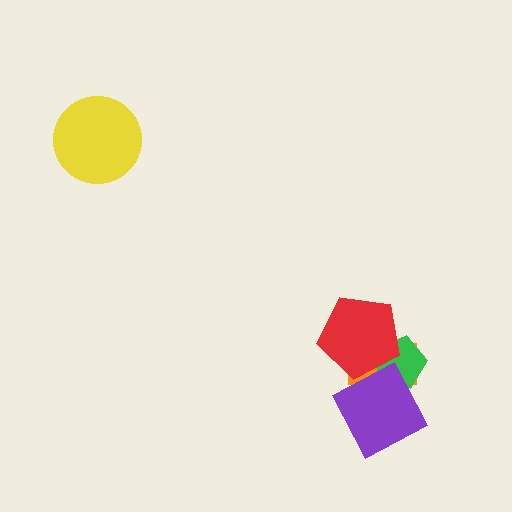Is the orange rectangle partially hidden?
Yes, it is partially covered by another shape.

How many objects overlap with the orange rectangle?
3 objects overlap with the orange rectangle.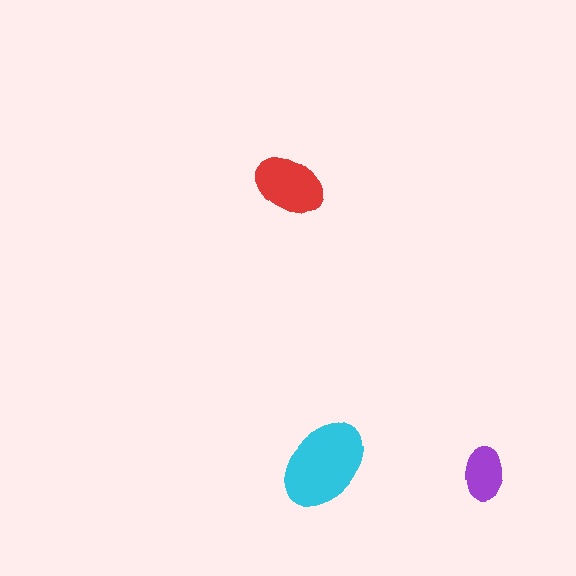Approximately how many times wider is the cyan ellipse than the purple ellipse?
About 1.5 times wider.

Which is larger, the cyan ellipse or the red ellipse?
The cyan one.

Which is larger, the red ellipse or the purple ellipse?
The red one.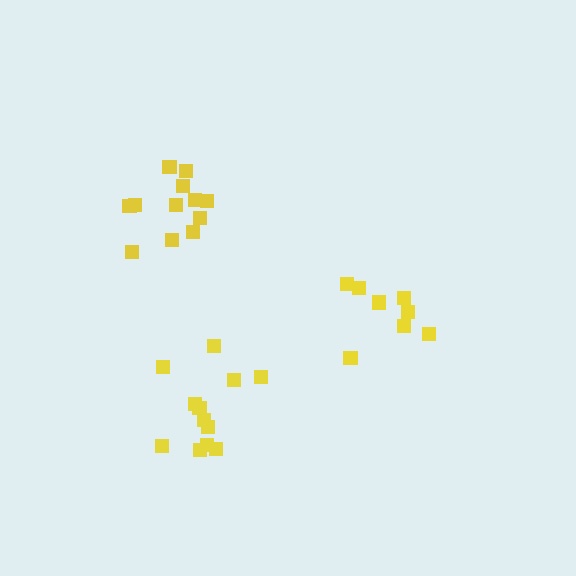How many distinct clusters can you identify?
There are 3 distinct clusters.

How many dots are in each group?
Group 1: 8 dots, Group 2: 12 dots, Group 3: 12 dots (32 total).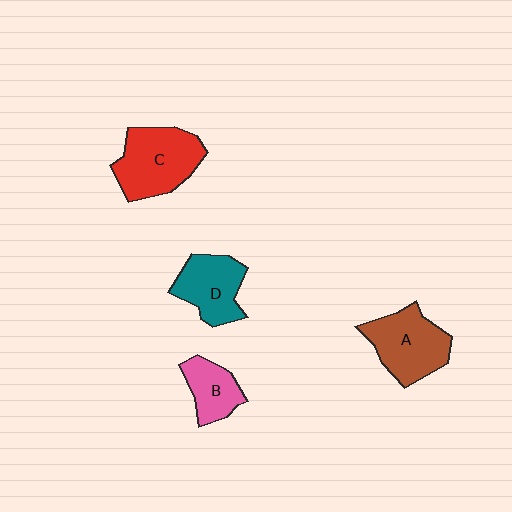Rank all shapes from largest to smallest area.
From largest to smallest: C (red), A (brown), D (teal), B (pink).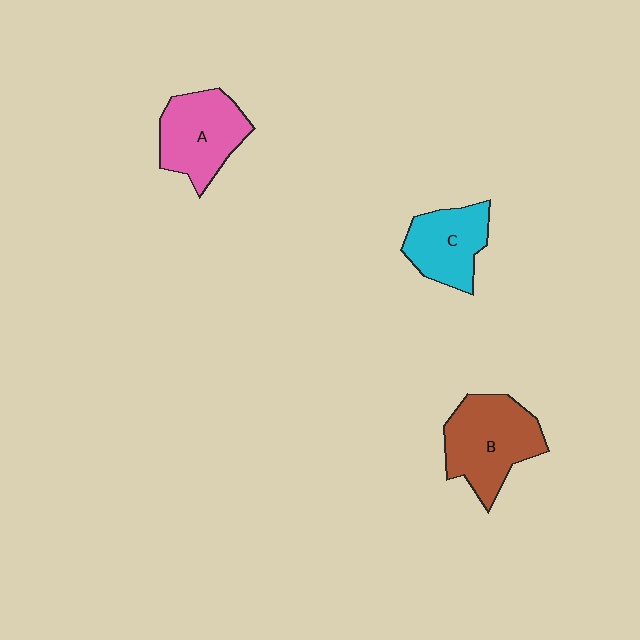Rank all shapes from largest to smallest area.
From largest to smallest: B (brown), A (pink), C (cyan).